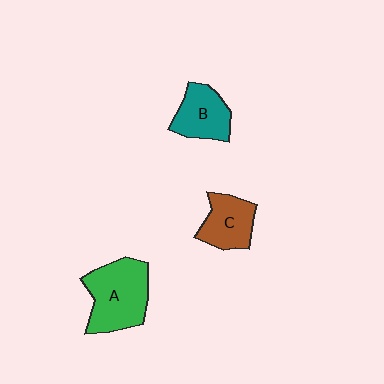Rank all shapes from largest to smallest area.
From largest to smallest: A (green), B (teal), C (brown).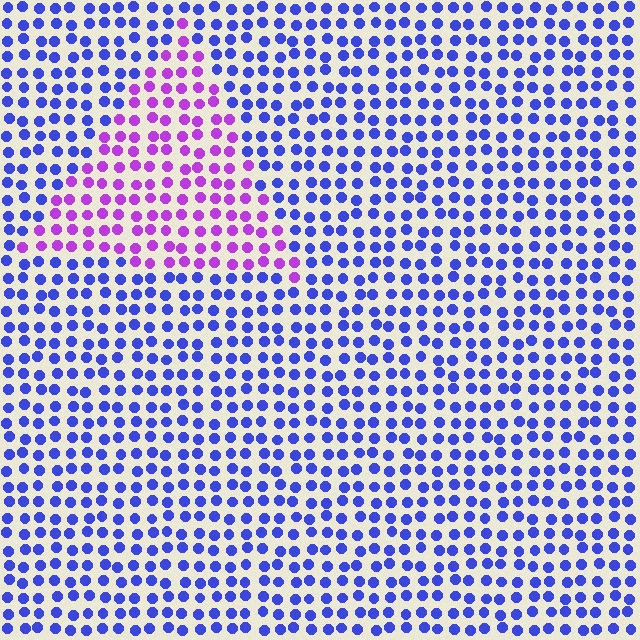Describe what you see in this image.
The image is filled with small blue elements in a uniform arrangement. A triangle-shaped region is visible where the elements are tinted to a slightly different hue, forming a subtle color boundary.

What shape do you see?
I see a triangle.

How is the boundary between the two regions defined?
The boundary is defined purely by a slight shift in hue (about 52 degrees). Spacing, size, and orientation are identical on both sides.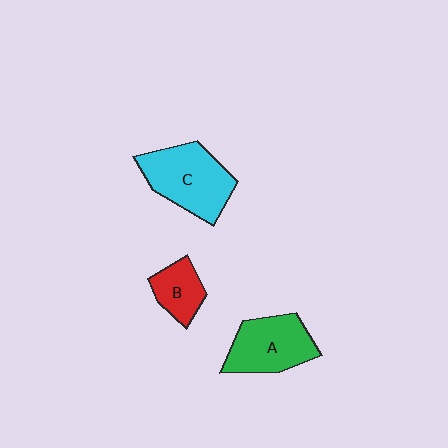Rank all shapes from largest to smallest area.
From largest to smallest: C (cyan), A (green), B (red).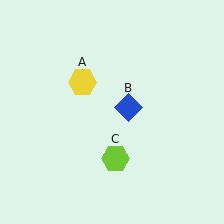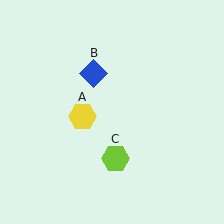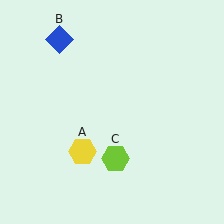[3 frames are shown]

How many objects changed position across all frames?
2 objects changed position: yellow hexagon (object A), blue diamond (object B).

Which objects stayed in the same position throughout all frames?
Lime hexagon (object C) remained stationary.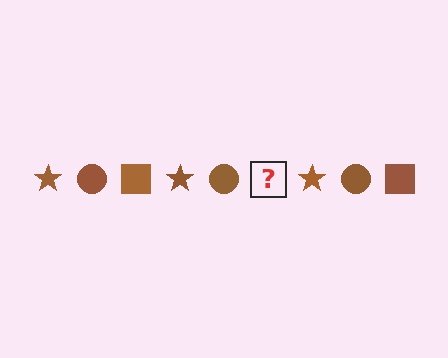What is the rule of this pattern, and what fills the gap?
The rule is that the pattern cycles through star, circle, square shapes in brown. The gap should be filled with a brown square.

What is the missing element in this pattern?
The missing element is a brown square.